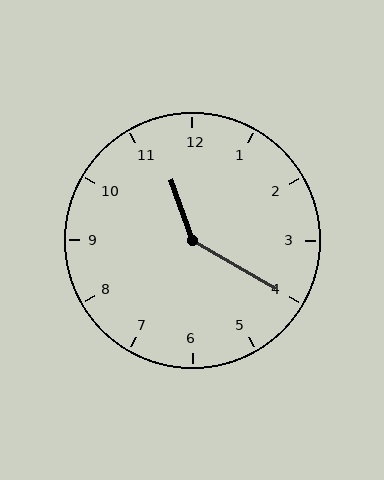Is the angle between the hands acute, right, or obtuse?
It is obtuse.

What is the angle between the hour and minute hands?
Approximately 140 degrees.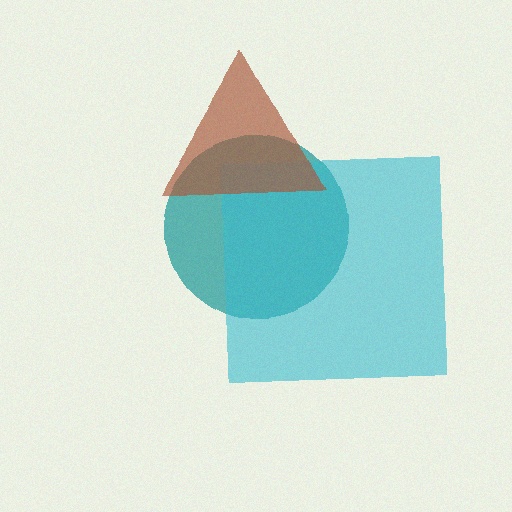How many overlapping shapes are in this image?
There are 3 overlapping shapes in the image.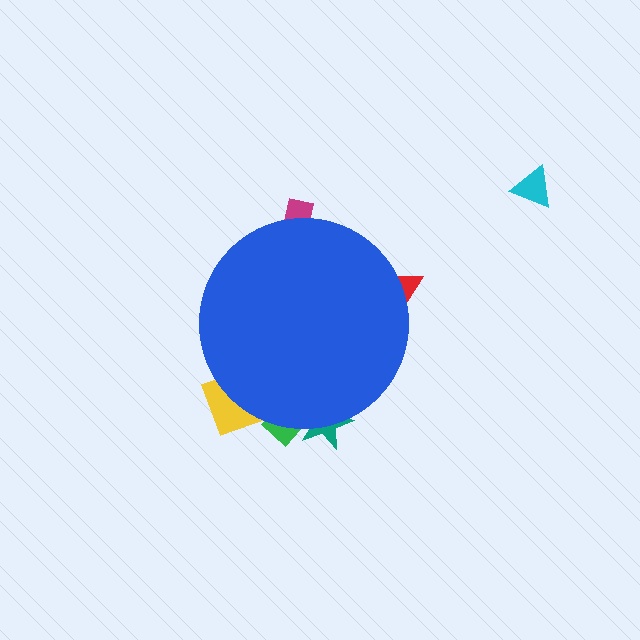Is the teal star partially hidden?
Yes, the teal star is partially hidden behind the blue circle.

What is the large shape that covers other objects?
A blue circle.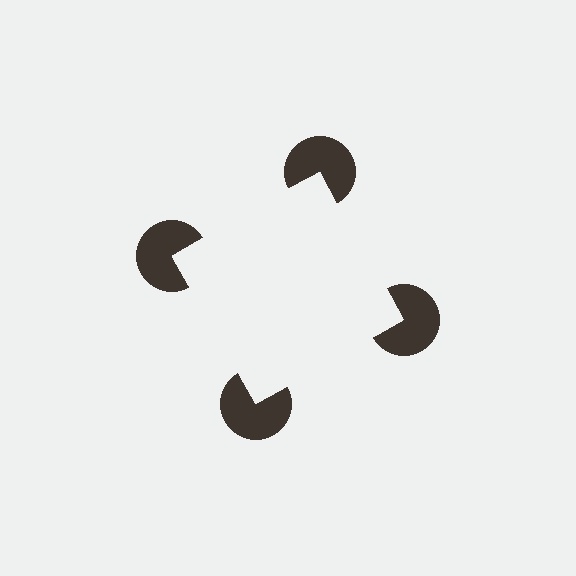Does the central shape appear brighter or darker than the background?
It typically appears slightly brighter than the background, even though no actual brightness change is drawn.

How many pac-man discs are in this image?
There are 4 — one at each vertex of the illusory square.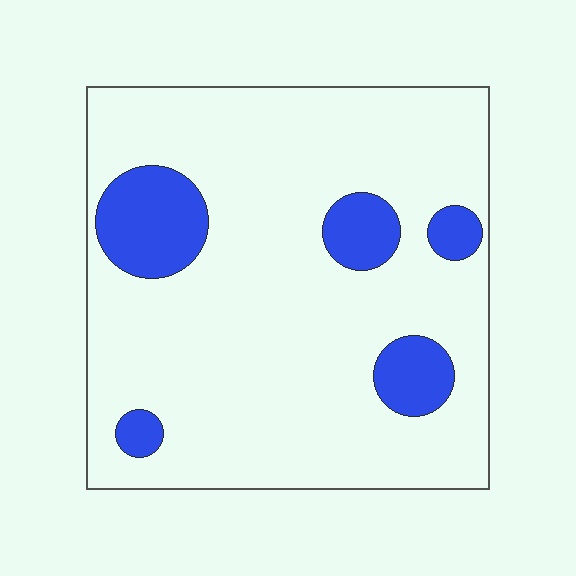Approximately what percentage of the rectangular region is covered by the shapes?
Approximately 15%.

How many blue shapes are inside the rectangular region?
5.